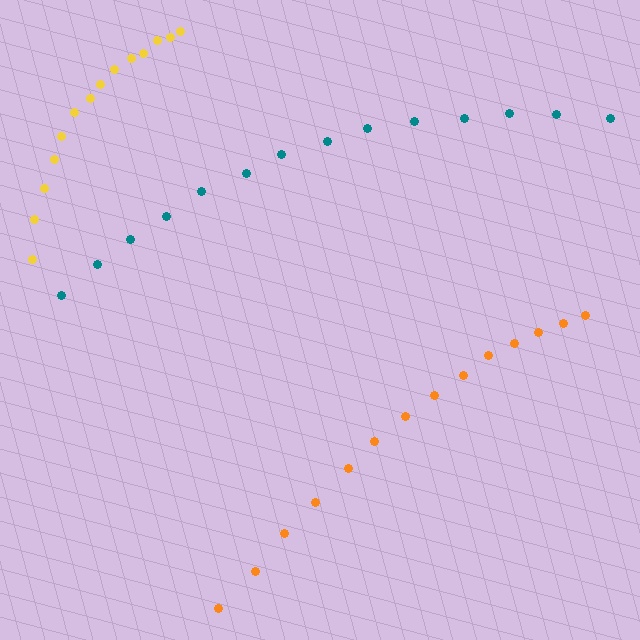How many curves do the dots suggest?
There are 3 distinct paths.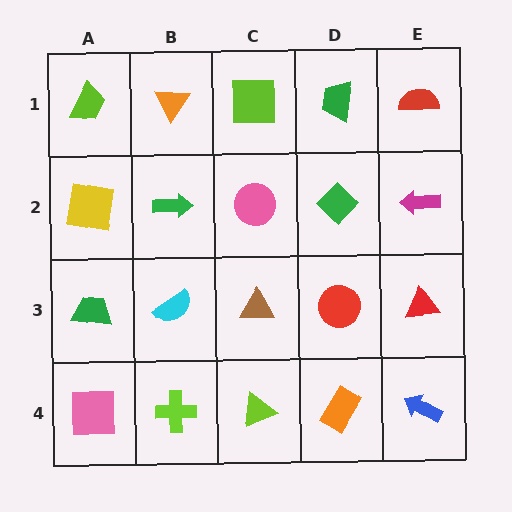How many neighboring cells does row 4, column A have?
2.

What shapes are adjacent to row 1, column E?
A magenta arrow (row 2, column E), a green trapezoid (row 1, column D).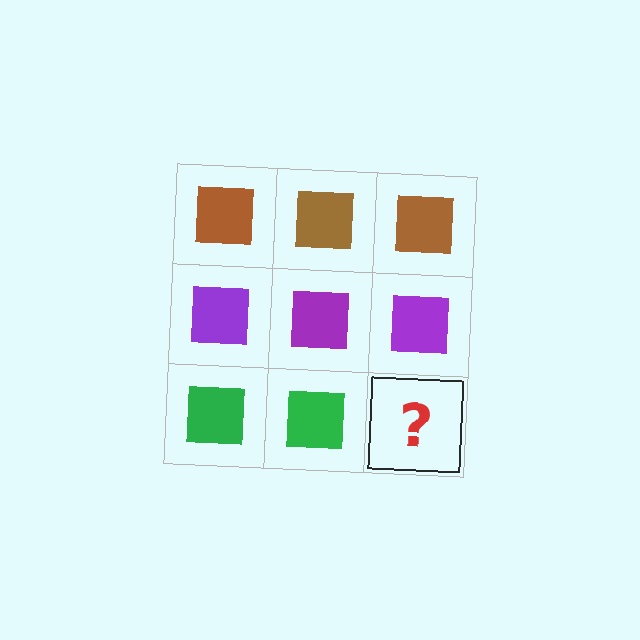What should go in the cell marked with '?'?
The missing cell should contain a green square.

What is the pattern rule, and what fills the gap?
The rule is that each row has a consistent color. The gap should be filled with a green square.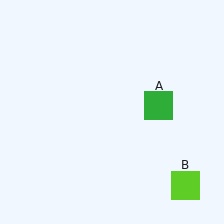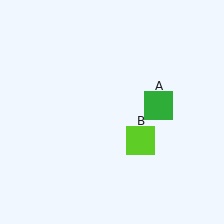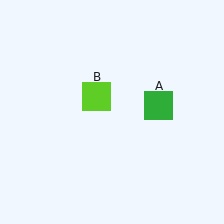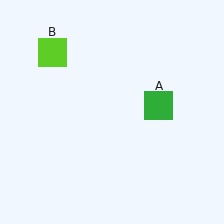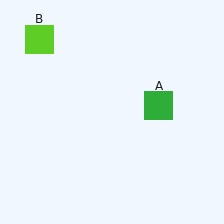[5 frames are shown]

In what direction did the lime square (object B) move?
The lime square (object B) moved up and to the left.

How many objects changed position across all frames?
1 object changed position: lime square (object B).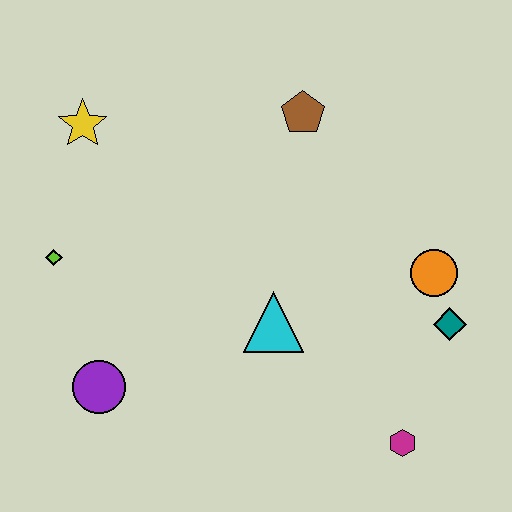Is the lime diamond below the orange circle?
No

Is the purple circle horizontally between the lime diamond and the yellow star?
No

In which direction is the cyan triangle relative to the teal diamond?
The cyan triangle is to the left of the teal diamond.